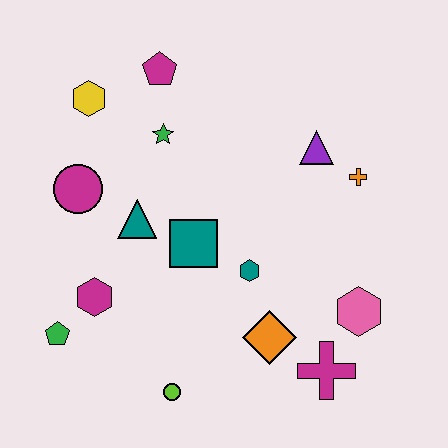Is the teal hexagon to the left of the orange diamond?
Yes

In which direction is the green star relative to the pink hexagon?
The green star is to the left of the pink hexagon.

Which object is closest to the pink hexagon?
The magenta cross is closest to the pink hexagon.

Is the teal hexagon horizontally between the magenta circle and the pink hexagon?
Yes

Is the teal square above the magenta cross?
Yes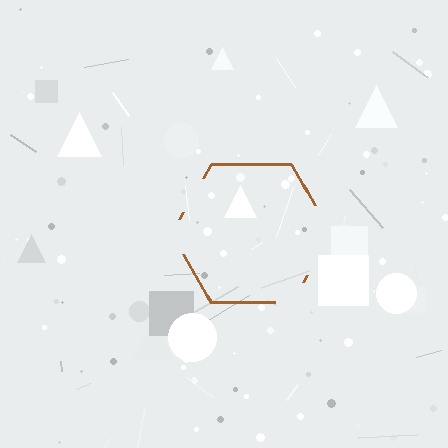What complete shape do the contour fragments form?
The contour fragments form a hexagon.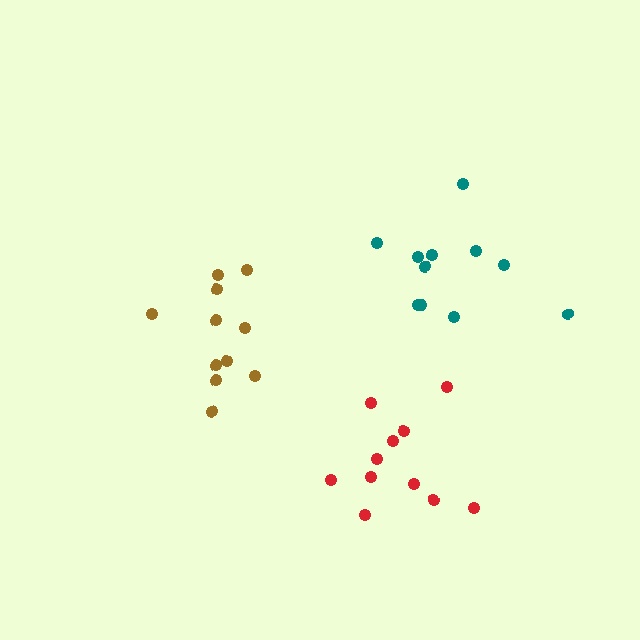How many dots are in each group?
Group 1: 11 dots, Group 2: 11 dots, Group 3: 11 dots (33 total).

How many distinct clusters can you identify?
There are 3 distinct clusters.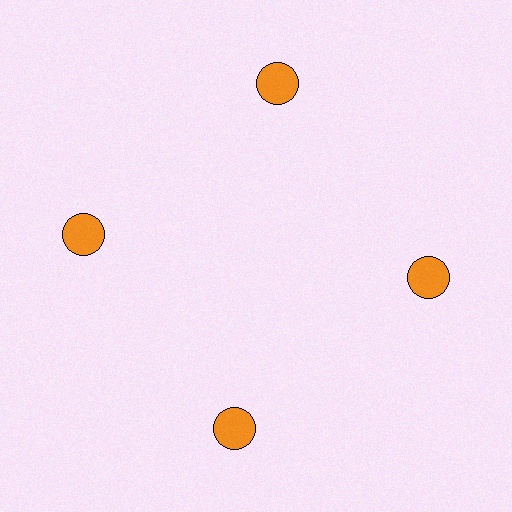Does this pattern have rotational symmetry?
Yes, this pattern has 4-fold rotational symmetry. It looks the same after rotating 90 degrees around the center.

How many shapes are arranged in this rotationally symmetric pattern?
There are 4 shapes, arranged in 4 groups of 1.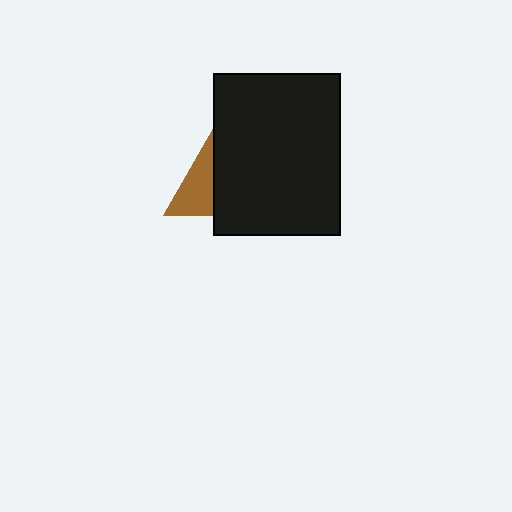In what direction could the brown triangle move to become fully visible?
The brown triangle could move left. That would shift it out from behind the black rectangle entirely.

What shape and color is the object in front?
The object in front is a black rectangle.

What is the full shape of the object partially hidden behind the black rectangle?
The partially hidden object is a brown triangle.